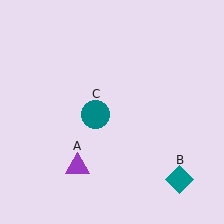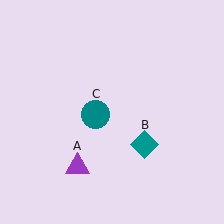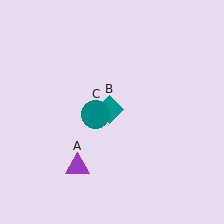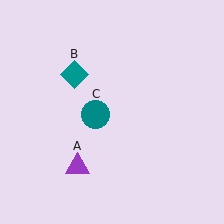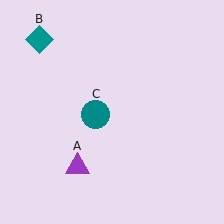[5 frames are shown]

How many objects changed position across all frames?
1 object changed position: teal diamond (object B).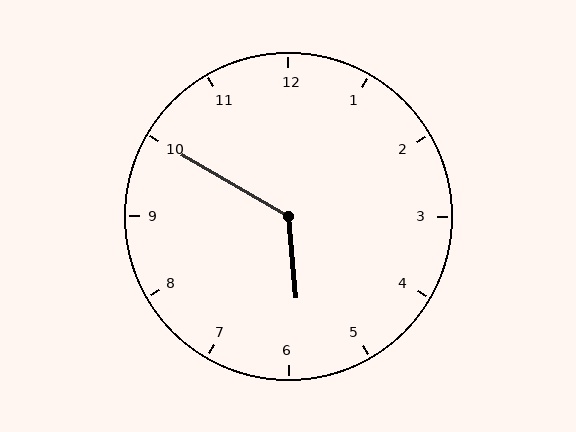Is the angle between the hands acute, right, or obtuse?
It is obtuse.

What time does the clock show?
5:50.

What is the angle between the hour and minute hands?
Approximately 125 degrees.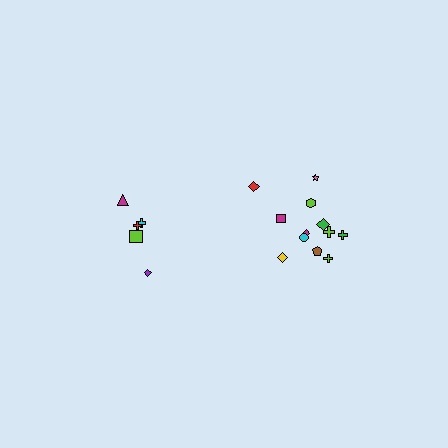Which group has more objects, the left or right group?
The right group.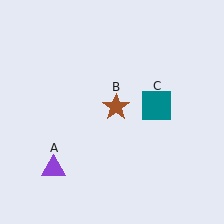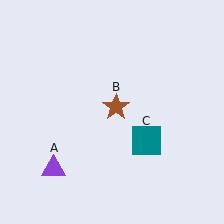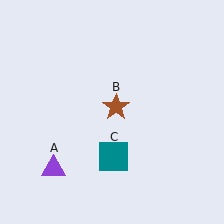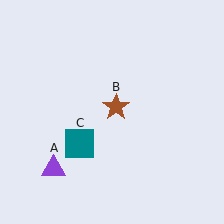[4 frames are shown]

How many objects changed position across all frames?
1 object changed position: teal square (object C).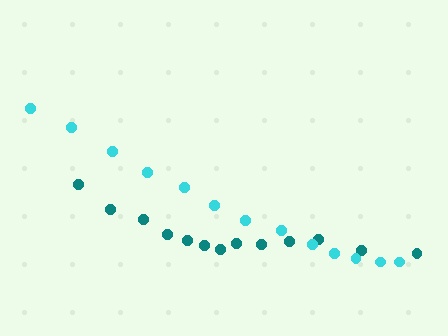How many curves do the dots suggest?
There are 2 distinct paths.